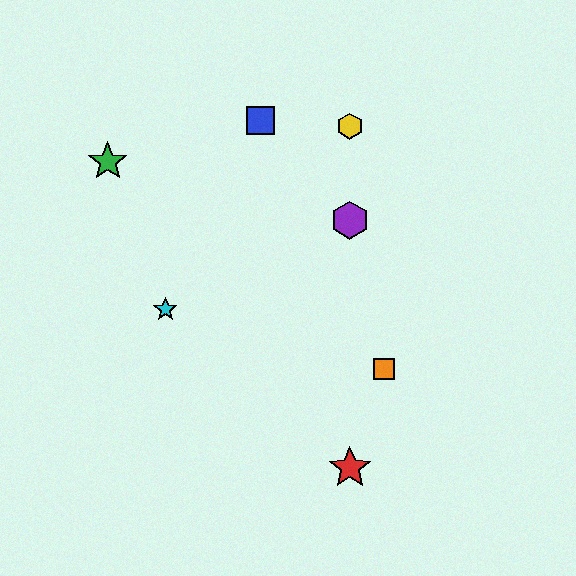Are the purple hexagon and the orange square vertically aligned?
No, the purple hexagon is at x≈350 and the orange square is at x≈384.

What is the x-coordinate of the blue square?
The blue square is at x≈260.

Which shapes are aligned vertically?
The red star, the yellow hexagon, the purple hexagon are aligned vertically.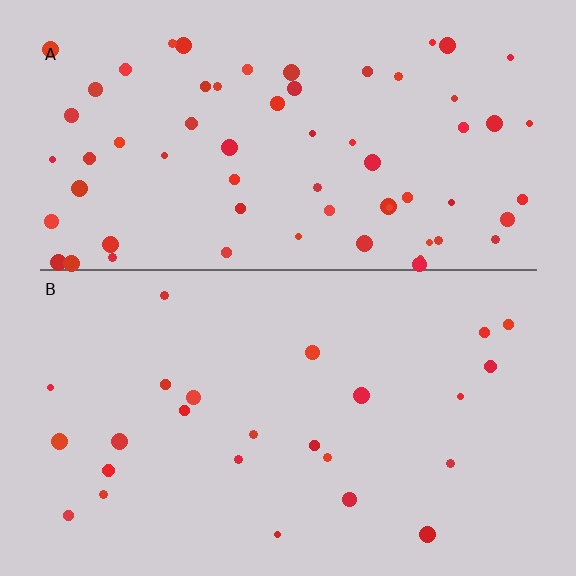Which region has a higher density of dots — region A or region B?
A (the top).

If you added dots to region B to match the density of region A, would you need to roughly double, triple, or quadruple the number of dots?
Approximately triple.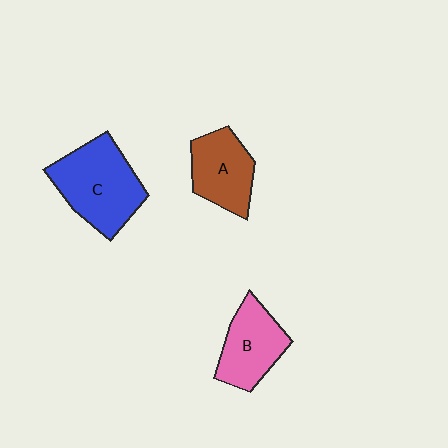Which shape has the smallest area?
Shape A (brown).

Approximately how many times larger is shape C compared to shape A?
Approximately 1.4 times.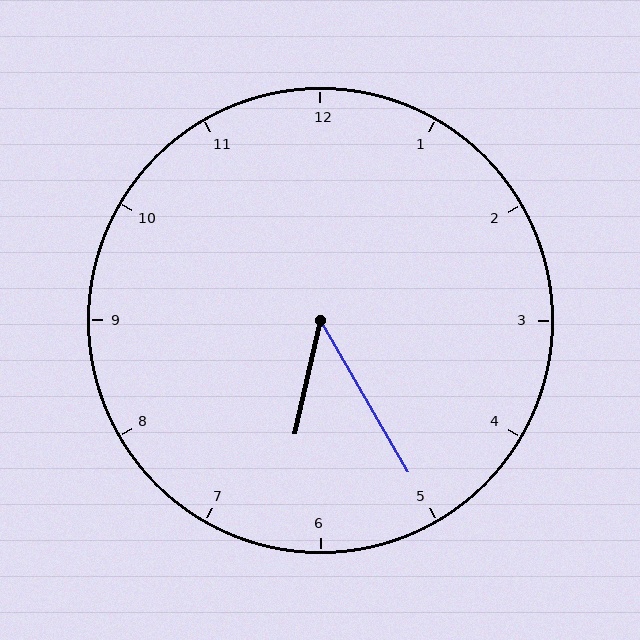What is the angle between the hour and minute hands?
Approximately 42 degrees.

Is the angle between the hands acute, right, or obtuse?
It is acute.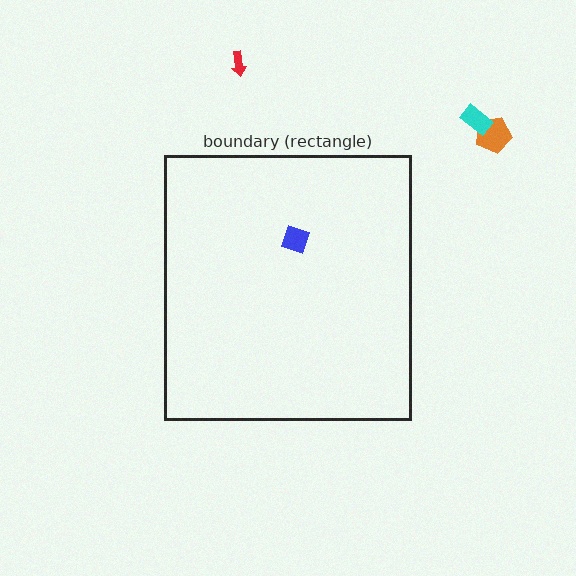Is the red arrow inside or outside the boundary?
Outside.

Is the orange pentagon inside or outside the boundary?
Outside.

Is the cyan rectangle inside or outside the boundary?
Outside.